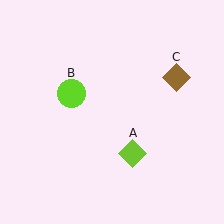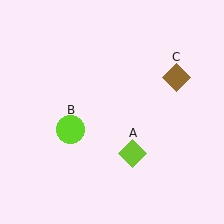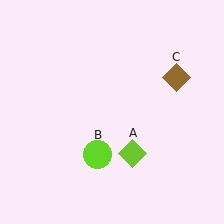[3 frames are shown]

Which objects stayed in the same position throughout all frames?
Lime diamond (object A) and brown diamond (object C) remained stationary.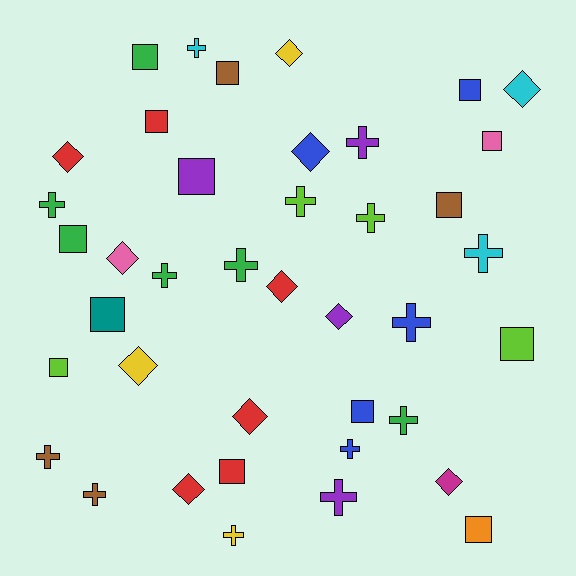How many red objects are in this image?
There are 6 red objects.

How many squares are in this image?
There are 14 squares.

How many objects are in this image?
There are 40 objects.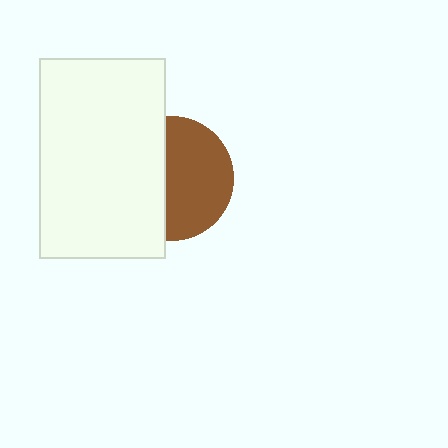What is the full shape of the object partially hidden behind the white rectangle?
The partially hidden object is a brown circle.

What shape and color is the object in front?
The object in front is a white rectangle.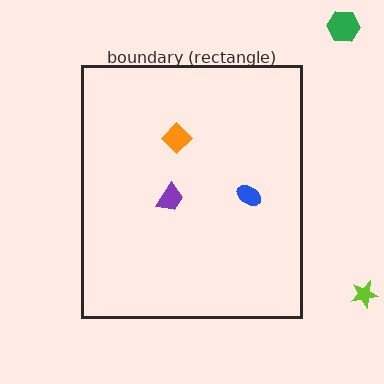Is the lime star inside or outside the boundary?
Outside.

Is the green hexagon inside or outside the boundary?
Outside.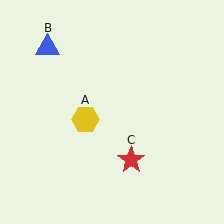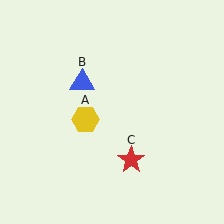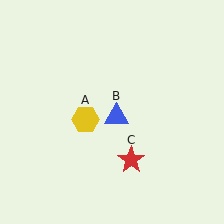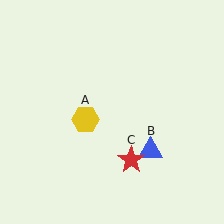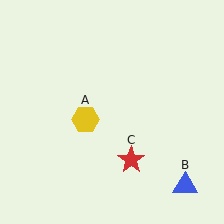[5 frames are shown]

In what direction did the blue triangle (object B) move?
The blue triangle (object B) moved down and to the right.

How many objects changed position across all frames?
1 object changed position: blue triangle (object B).